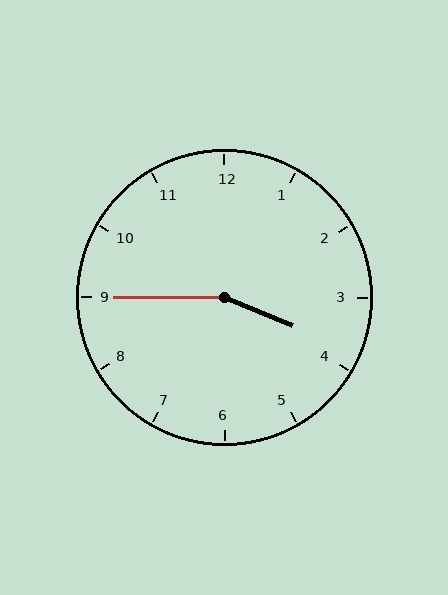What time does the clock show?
3:45.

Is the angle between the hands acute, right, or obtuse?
It is obtuse.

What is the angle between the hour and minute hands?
Approximately 158 degrees.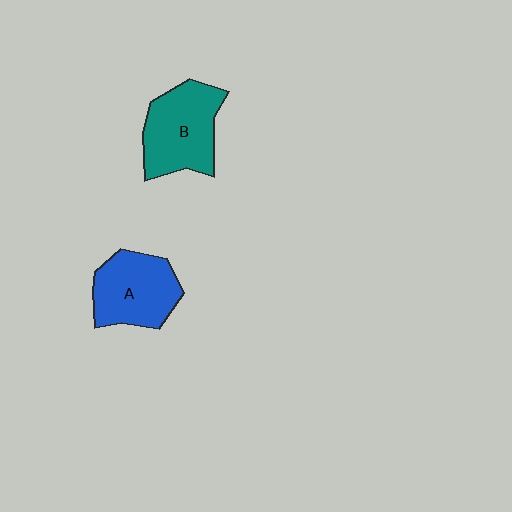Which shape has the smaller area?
Shape A (blue).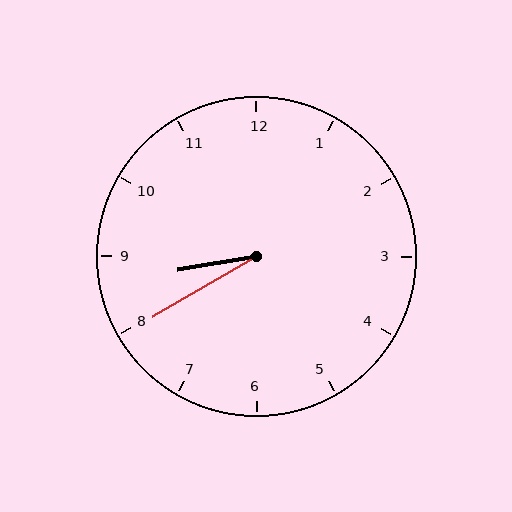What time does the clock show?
8:40.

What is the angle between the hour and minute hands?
Approximately 20 degrees.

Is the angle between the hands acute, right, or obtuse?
It is acute.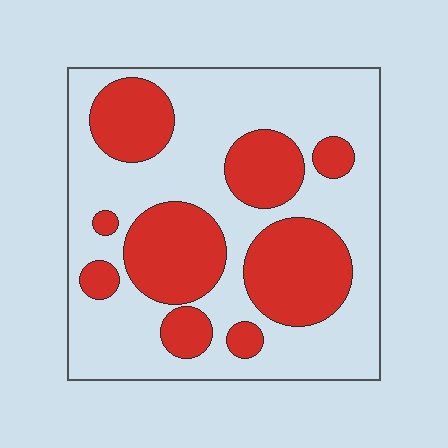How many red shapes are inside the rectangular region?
9.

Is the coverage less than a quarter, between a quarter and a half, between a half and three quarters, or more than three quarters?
Between a quarter and a half.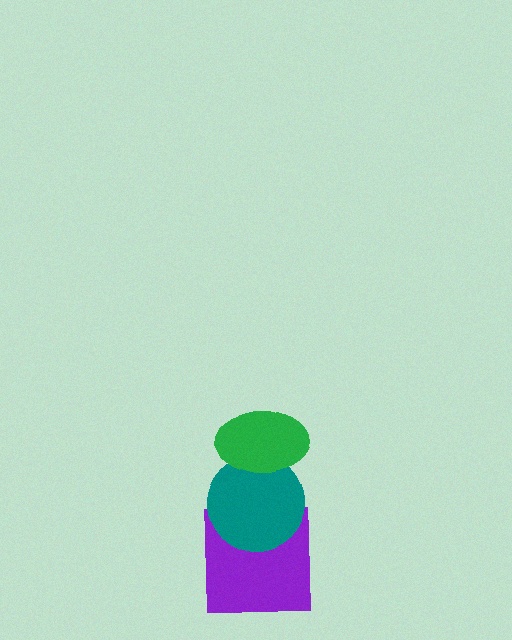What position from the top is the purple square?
The purple square is 3rd from the top.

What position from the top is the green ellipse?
The green ellipse is 1st from the top.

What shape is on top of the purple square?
The teal circle is on top of the purple square.